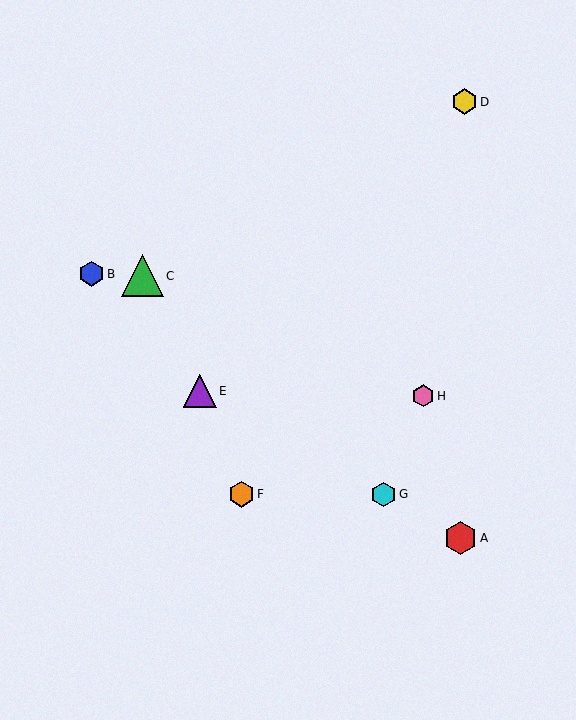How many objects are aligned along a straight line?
3 objects (A, E, G) are aligned along a straight line.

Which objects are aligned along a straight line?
Objects A, E, G are aligned along a straight line.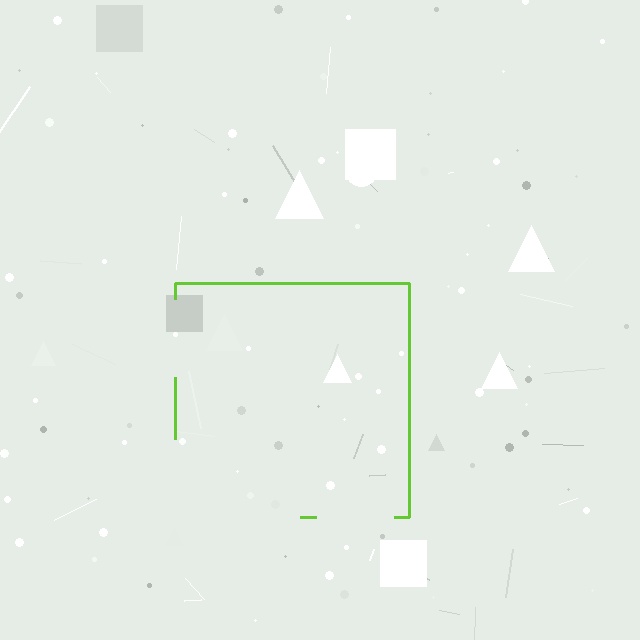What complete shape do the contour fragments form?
The contour fragments form a square.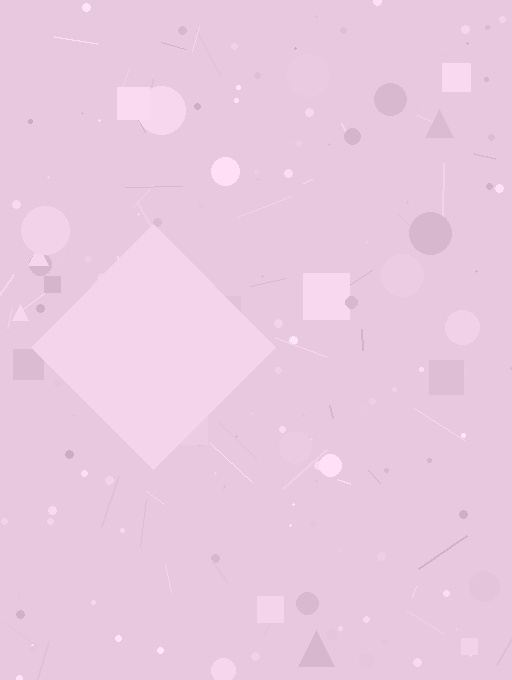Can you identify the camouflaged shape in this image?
The camouflaged shape is a diamond.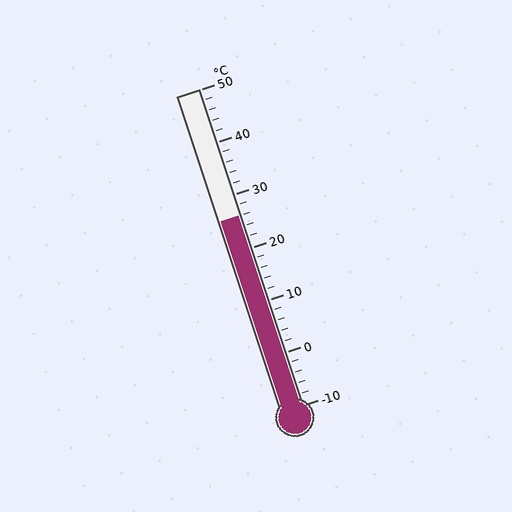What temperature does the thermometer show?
The thermometer shows approximately 26°C.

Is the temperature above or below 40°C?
The temperature is below 40°C.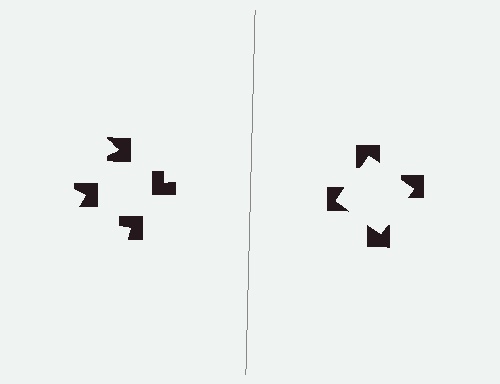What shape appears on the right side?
An illusory square.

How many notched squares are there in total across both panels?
8 — 4 on each side.